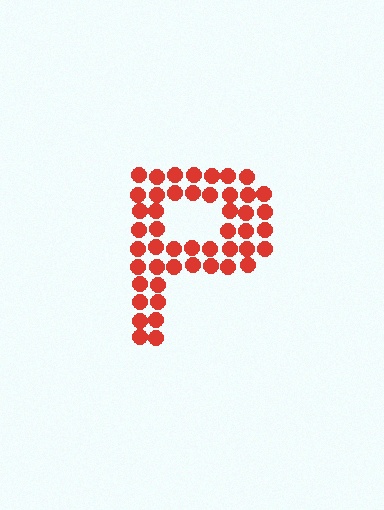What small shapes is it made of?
It is made of small circles.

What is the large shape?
The large shape is the letter P.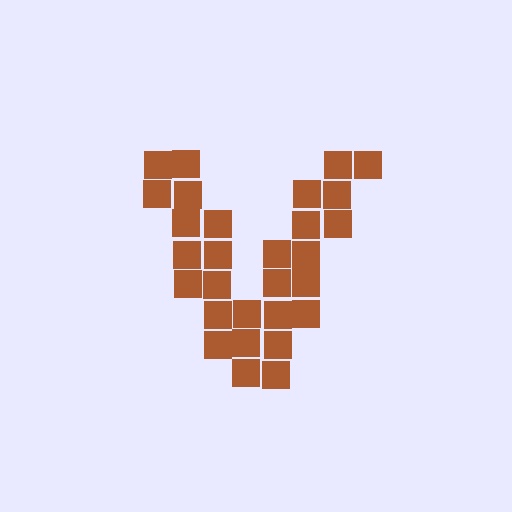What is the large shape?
The large shape is the letter V.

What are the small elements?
The small elements are squares.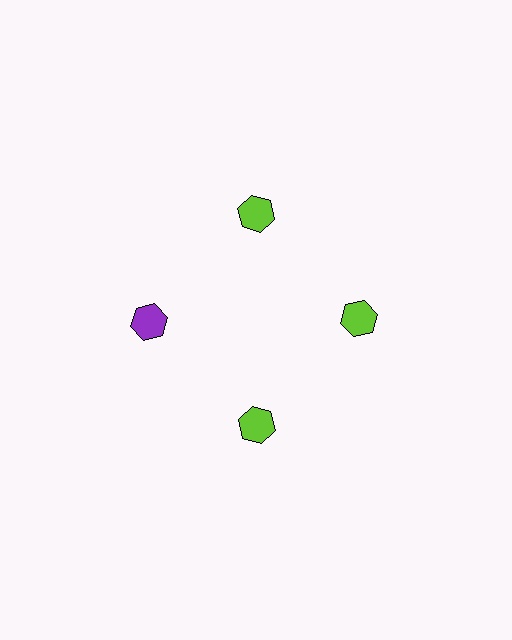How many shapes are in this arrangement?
There are 4 shapes arranged in a ring pattern.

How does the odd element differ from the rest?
It has a different color: purple instead of lime.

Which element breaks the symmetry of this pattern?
The purple hexagon at roughly the 9 o'clock position breaks the symmetry. All other shapes are lime hexagons.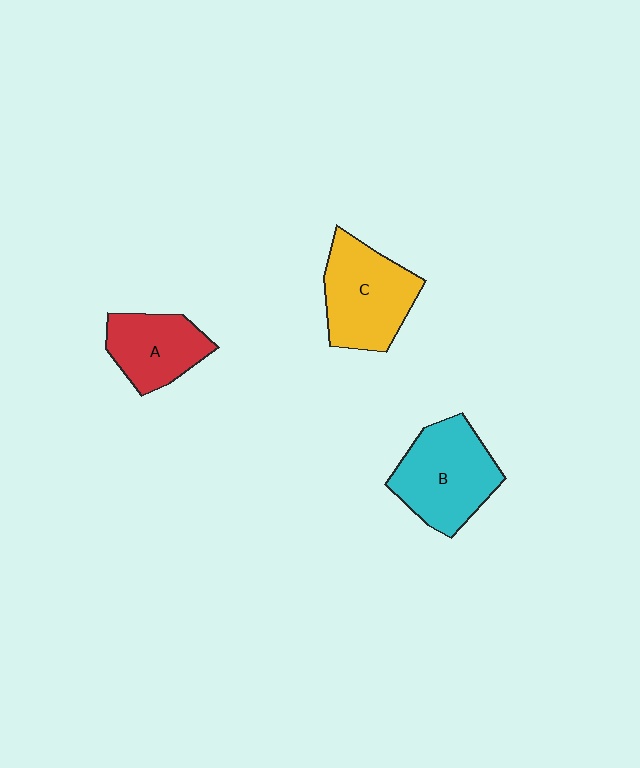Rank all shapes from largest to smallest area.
From largest to smallest: B (cyan), C (yellow), A (red).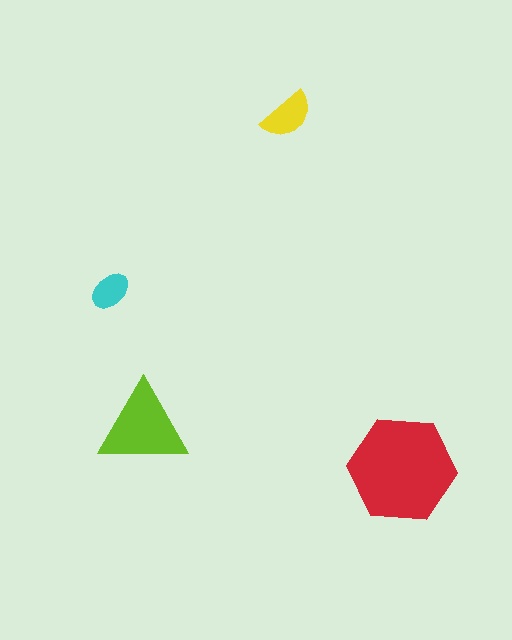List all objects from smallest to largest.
The cyan ellipse, the yellow semicircle, the lime triangle, the red hexagon.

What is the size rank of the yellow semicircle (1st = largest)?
3rd.